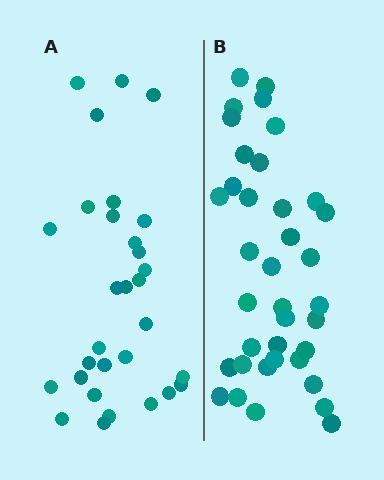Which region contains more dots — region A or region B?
Region B (the right region) has more dots.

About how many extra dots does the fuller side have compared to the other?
Region B has roughly 8 or so more dots than region A.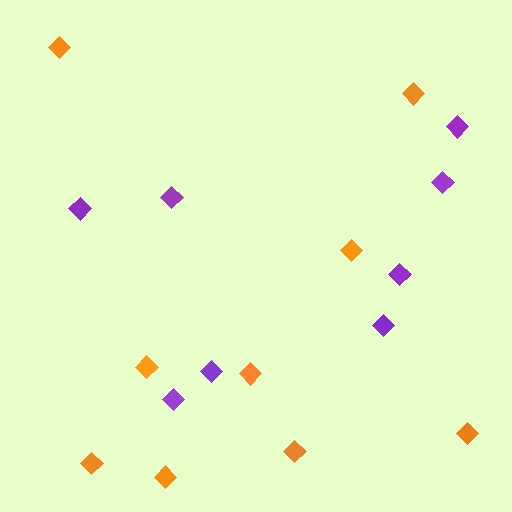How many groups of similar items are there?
There are 2 groups: one group of orange diamonds (9) and one group of purple diamonds (8).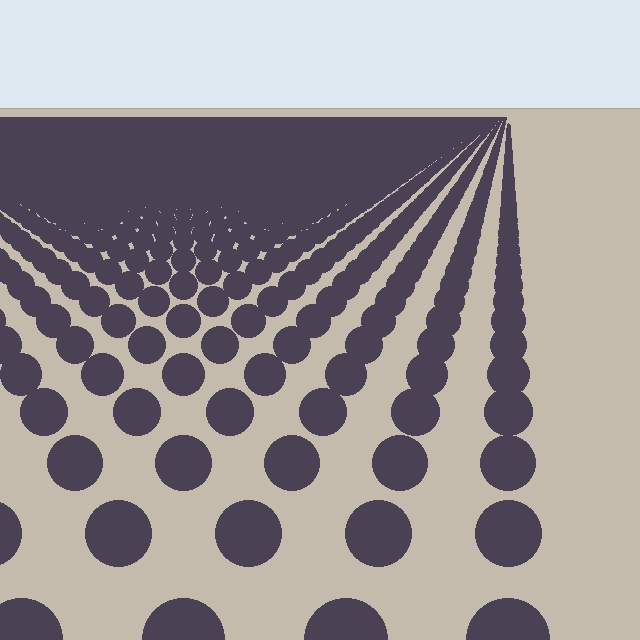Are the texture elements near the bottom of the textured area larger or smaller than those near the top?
Larger. Near the bottom, elements are closer to the viewer and appear at a bigger on-screen size.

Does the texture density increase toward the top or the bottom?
Density increases toward the top.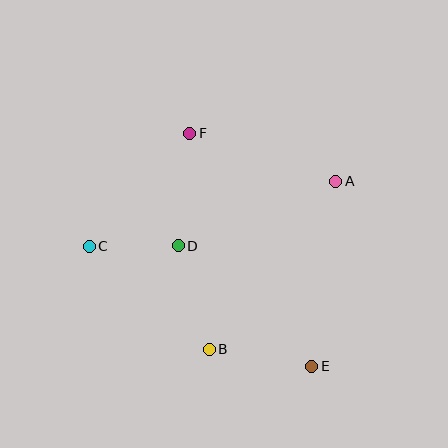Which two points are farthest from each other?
Points E and F are farthest from each other.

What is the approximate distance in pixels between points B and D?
The distance between B and D is approximately 108 pixels.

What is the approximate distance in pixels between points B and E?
The distance between B and E is approximately 104 pixels.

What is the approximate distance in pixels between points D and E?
The distance between D and E is approximately 180 pixels.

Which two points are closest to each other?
Points C and D are closest to each other.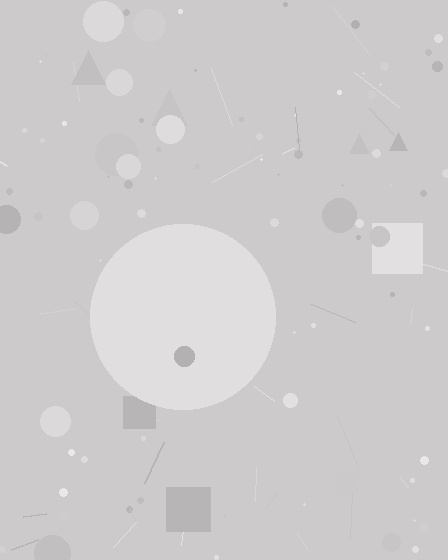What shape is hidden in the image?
A circle is hidden in the image.